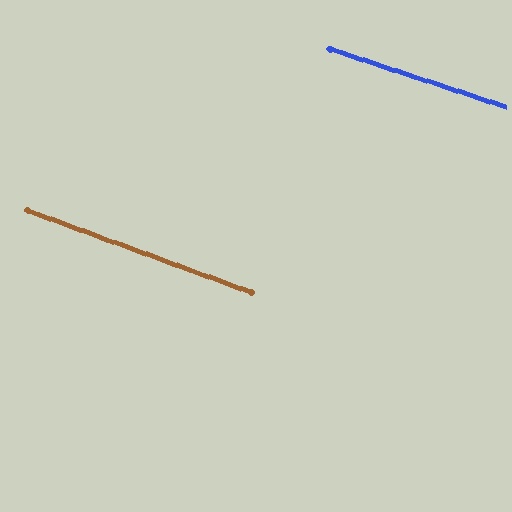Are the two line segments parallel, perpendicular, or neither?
Parallel — their directions differ by only 1.9°.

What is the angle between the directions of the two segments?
Approximately 2 degrees.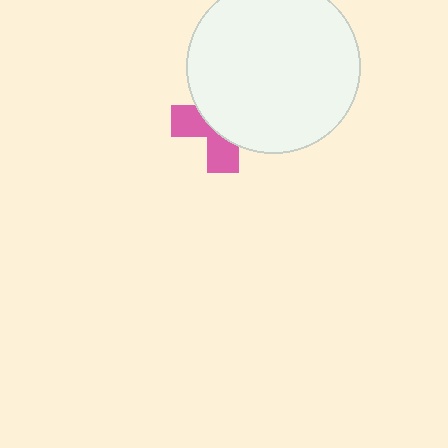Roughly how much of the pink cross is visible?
A small part of it is visible (roughly 39%).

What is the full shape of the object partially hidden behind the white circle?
The partially hidden object is a pink cross.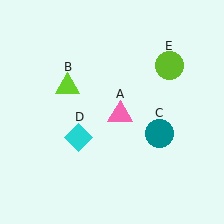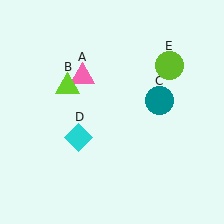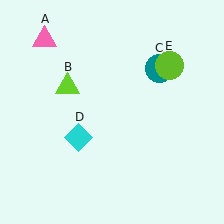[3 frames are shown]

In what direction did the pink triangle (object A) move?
The pink triangle (object A) moved up and to the left.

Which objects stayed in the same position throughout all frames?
Lime triangle (object B) and cyan diamond (object D) and lime circle (object E) remained stationary.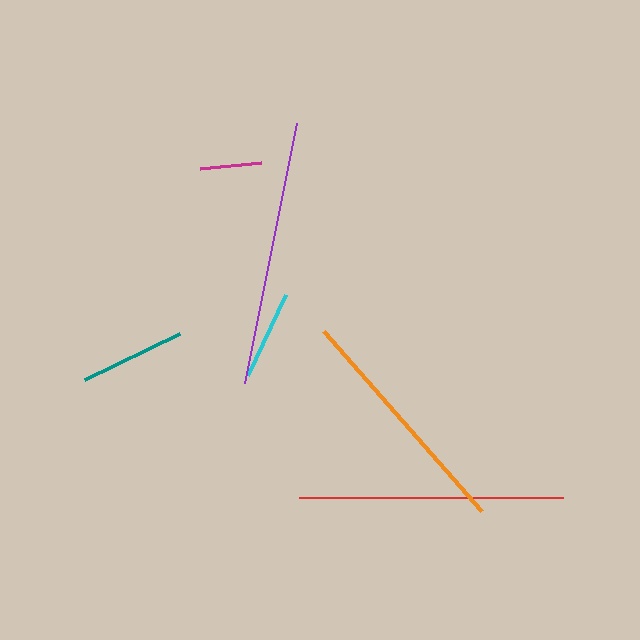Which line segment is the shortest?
The magenta line is the shortest at approximately 61 pixels.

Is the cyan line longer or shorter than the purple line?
The purple line is longer than the cyan line.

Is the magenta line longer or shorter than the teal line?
The teal line is longer than the magenta line.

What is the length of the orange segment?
The orange segment is approximately 239 pixels long.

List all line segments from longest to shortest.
From longest to shortest: purple, red, orange, teal, cyan, magenta.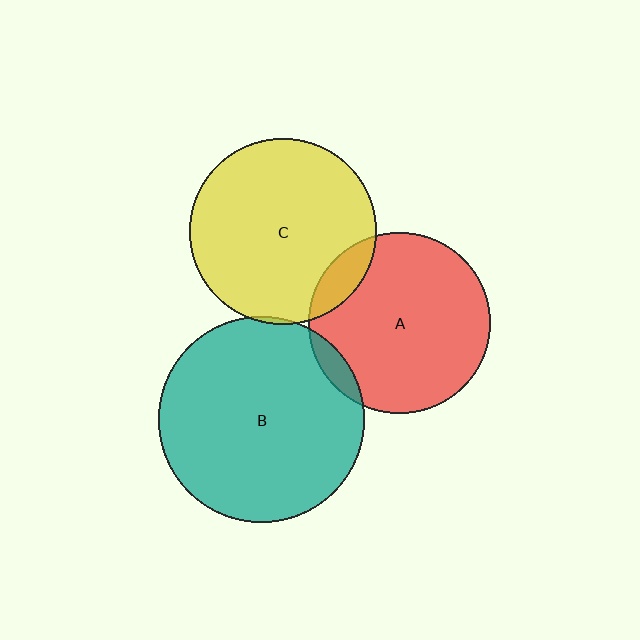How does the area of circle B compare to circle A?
Approximately 1.3 times.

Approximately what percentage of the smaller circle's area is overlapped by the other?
Approximately 10%.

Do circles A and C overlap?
Yes.